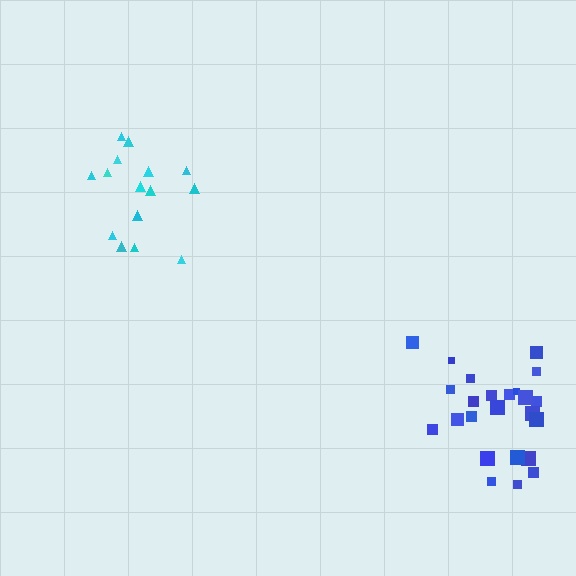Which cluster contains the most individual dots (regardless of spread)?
Blue (25).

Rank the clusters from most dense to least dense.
blue, cyan.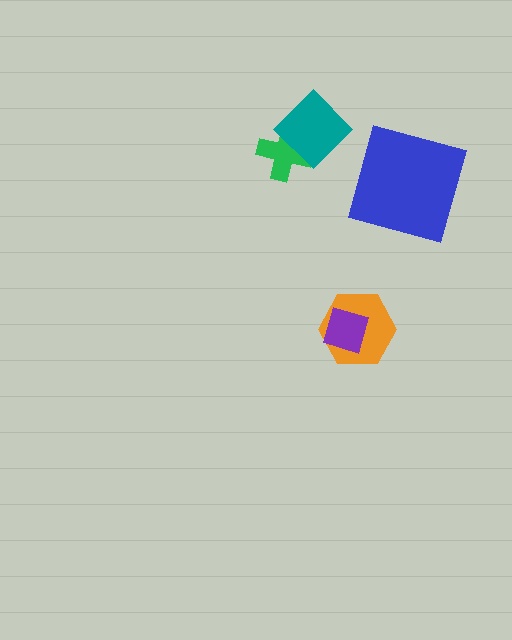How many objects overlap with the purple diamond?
1 object overlaps with the purple diamond.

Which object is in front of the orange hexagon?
The purple diamond is in front of the orange hexagon.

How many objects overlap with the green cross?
1 object overlaps with the green cross.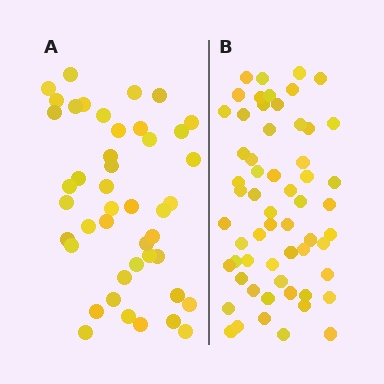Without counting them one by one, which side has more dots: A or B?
Region B (the right region) has more dots.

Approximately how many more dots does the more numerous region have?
Region B has approximately 15 more dots than region A.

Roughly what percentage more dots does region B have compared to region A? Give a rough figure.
About 35% more.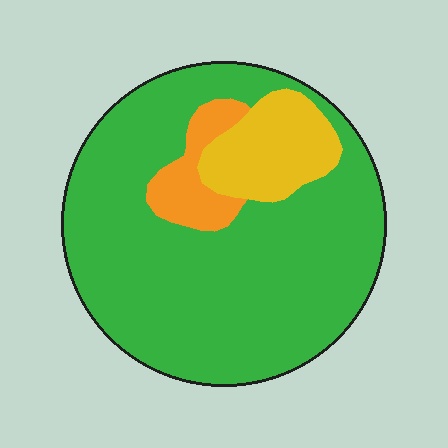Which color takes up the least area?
Orange, at roughly 10%.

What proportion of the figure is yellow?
Yellow takes up less than a quarter of the figure.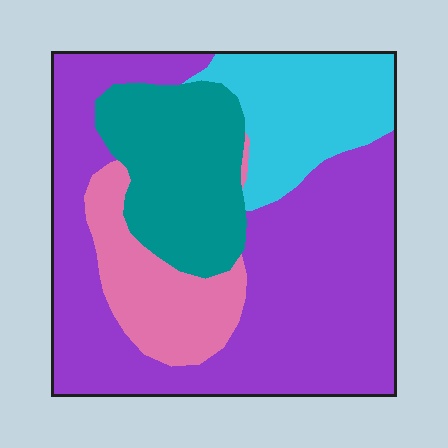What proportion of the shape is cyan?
Cyan takes up less than a quarter of the shape.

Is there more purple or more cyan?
Purple.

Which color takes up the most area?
Purple, at roughly 50%.